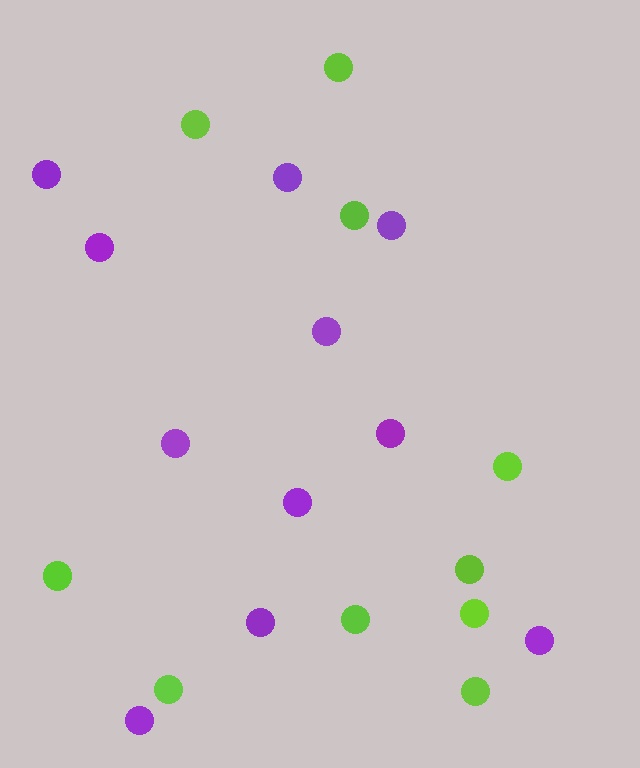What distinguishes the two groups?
There are 2 groups: one group of purple circles (11) and one group of lime circles (10).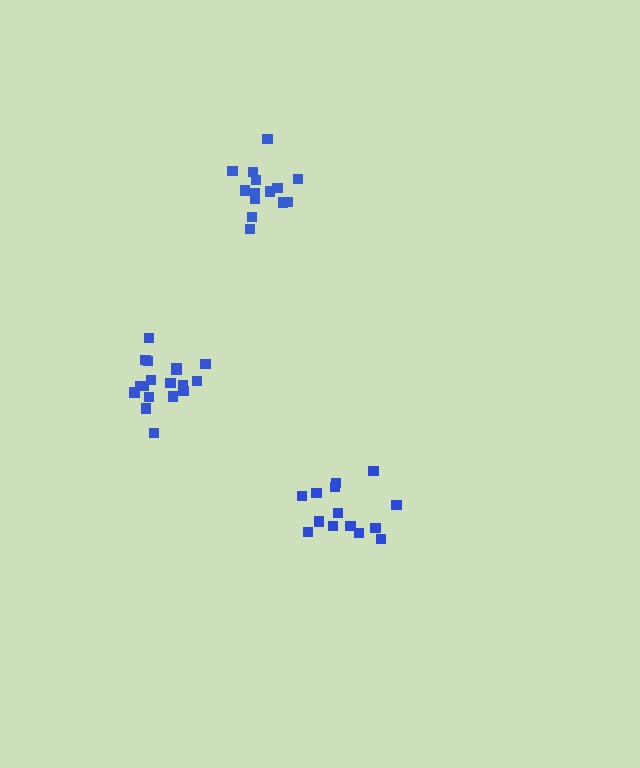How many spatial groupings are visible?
There are 3 spatial groupings.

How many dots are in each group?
Group 1: 14 dots, Group 2: 19 dots, Group 3: 14 dots (47 total).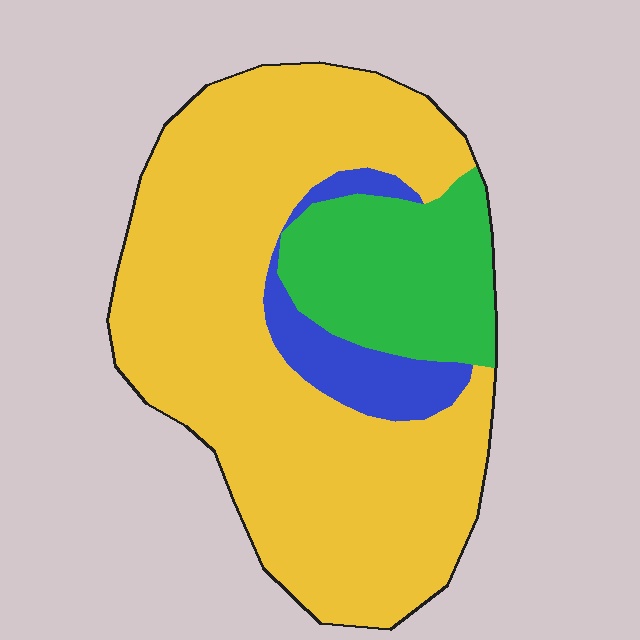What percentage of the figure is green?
Green takes up about one fifth (1/5) of the figure.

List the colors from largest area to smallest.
From largest to smallest: yellow, green, blue.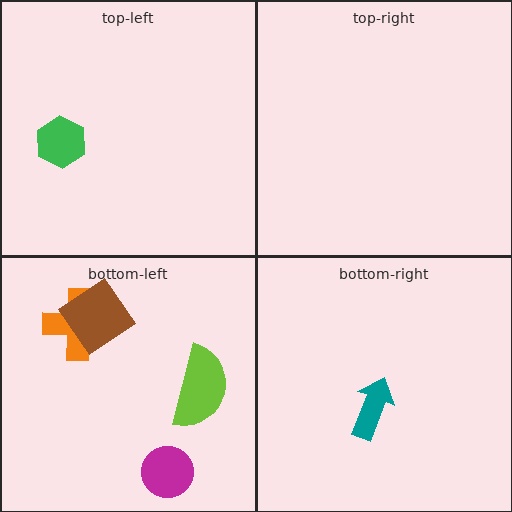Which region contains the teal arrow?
The bottom-right region.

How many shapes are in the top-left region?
1.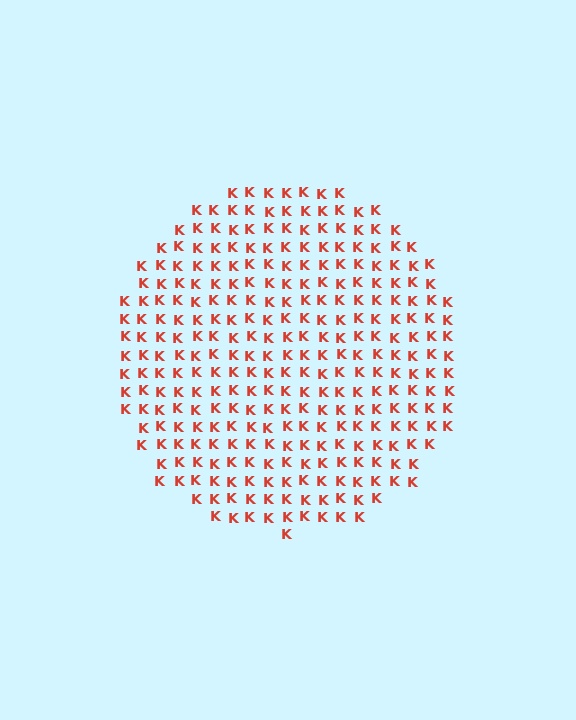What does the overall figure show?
The overall figure shows a circle.